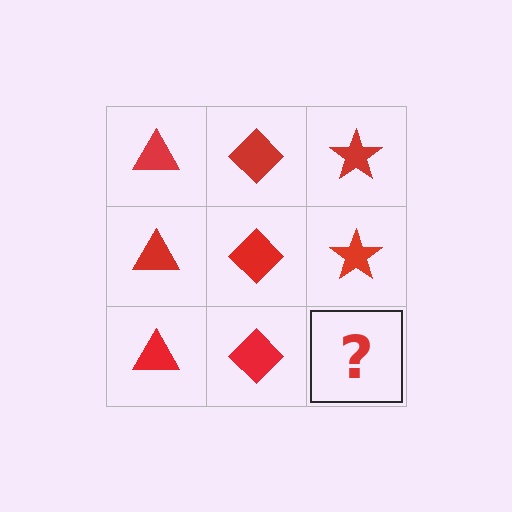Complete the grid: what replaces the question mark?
The question mark should be replaced with a red star.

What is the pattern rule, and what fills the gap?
The rule is that each column has a consistent shape. The gap should be filled with a red star.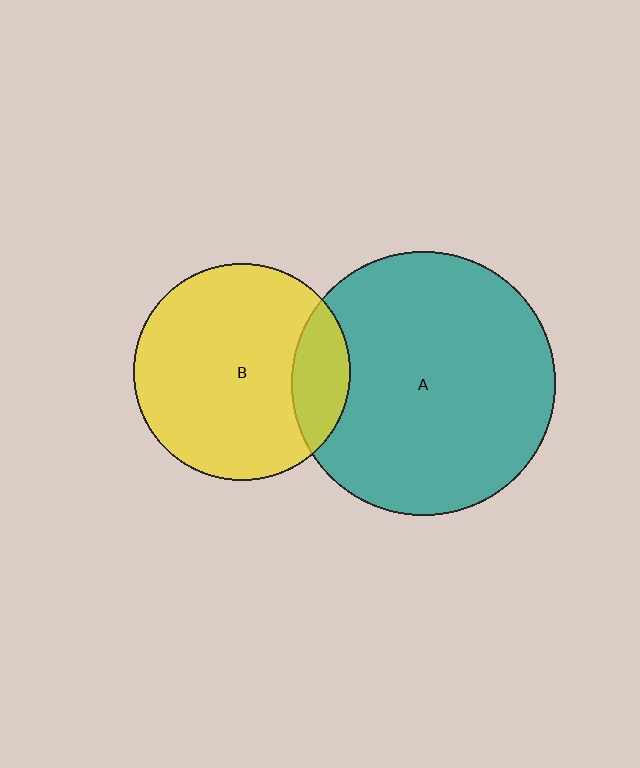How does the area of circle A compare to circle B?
Approximately 1.5 times.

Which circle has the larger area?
Circle A (teal).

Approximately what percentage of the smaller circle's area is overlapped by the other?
Approximately 15%.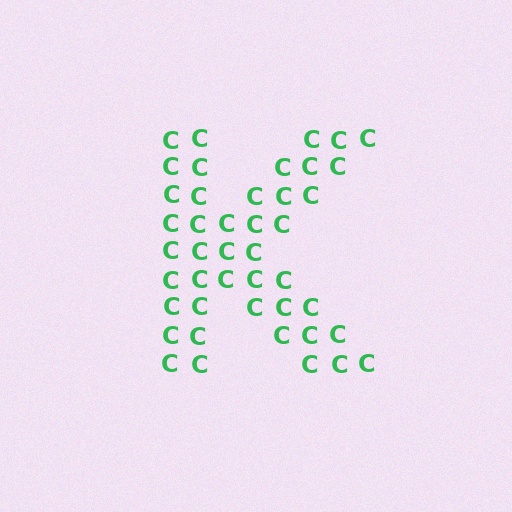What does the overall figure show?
The overall figure shows the letter K.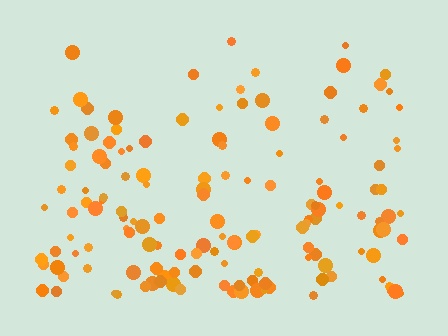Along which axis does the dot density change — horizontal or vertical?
Vertical.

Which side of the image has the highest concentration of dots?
The bottom.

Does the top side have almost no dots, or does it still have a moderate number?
Still a moderate number, just noticeably fewer than the bottom.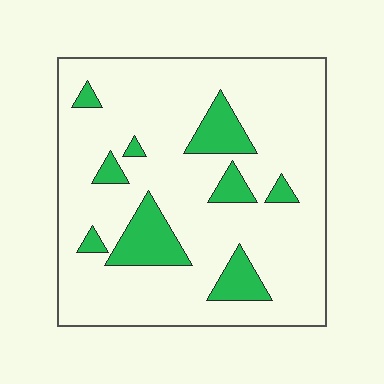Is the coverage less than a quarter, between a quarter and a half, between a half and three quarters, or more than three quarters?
Less than a quarter.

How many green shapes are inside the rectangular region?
9.